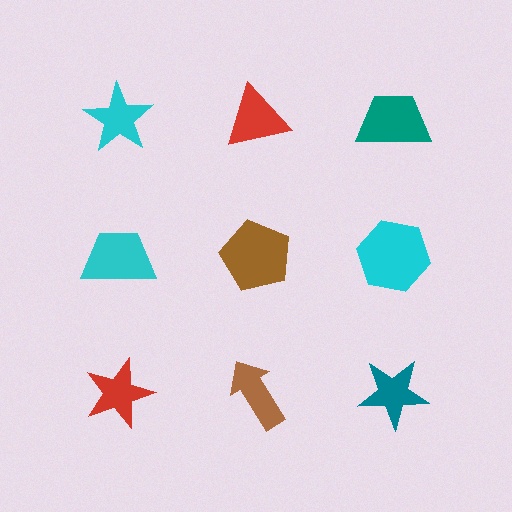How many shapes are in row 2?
3 shapes.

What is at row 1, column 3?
A teal trapezoid.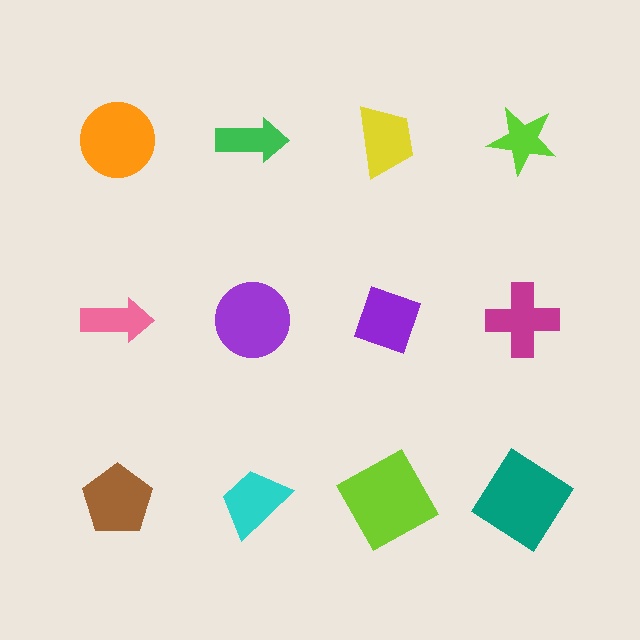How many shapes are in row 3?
4 shapes.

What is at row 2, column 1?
A pink arrow.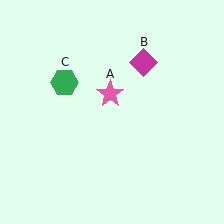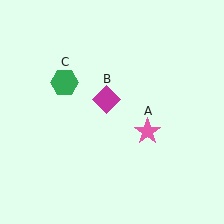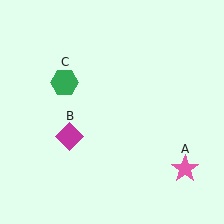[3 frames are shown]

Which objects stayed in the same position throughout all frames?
Green hexagon (object C) remained stationary.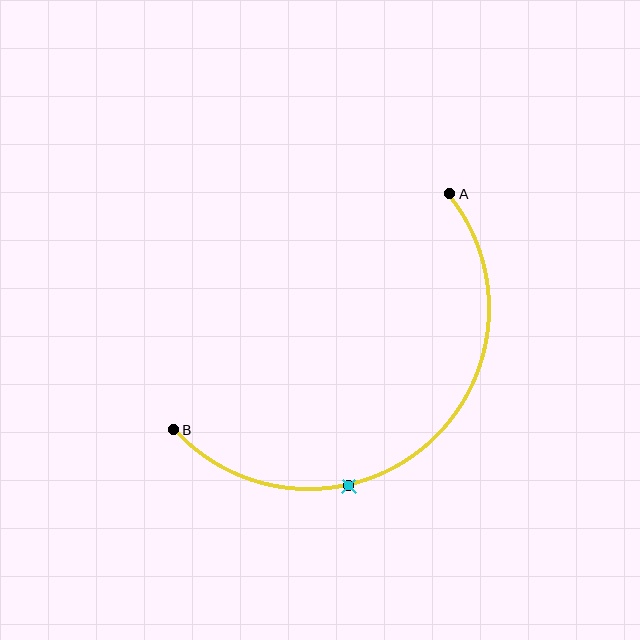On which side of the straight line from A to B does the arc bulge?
The arc bulges below and to the right of the straight line connecting A and B.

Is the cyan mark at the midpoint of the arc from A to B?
No. The cyan mark lies on the arc but is closer to endpoint B. The arc midpoint would be at the point on the curve equidistant along the arc from both A and B.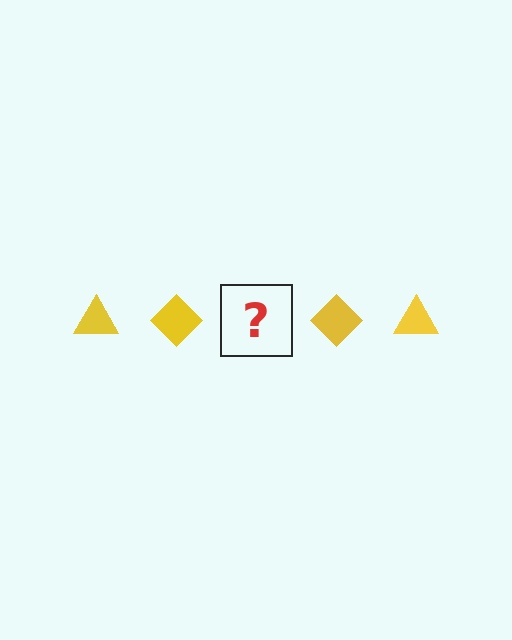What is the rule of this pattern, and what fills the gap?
The rule is that the pattern cycles through triangle, diamond shapes in yellow. The gap should be filled with a yellow triangle.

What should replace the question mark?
The question mark should be replaced with a yellow triangle.